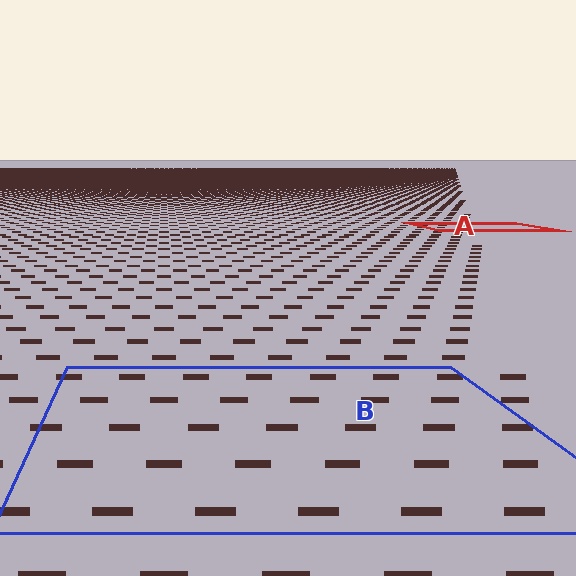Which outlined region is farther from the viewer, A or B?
Region A is farther from the viewer — the texture elements inside it appear smaller and more densely packed.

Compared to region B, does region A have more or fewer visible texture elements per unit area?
Region A has more texture elements per unit area — they are packed more densely because it is farther away.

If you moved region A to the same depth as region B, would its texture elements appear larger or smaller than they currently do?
They would appear larger. At a closer depth, the same texture elements are projected at a bigger on-screen size.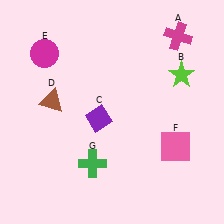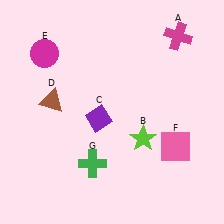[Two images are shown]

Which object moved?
The lime star (B) moved down.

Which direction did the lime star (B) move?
The lime star (B) moved down.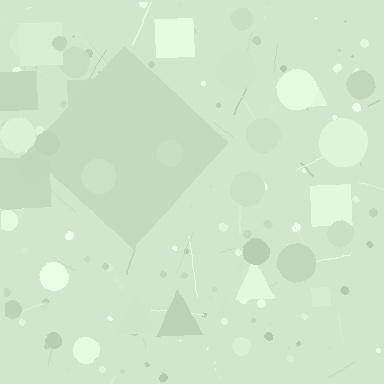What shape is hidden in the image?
A diamond is hidden in the image.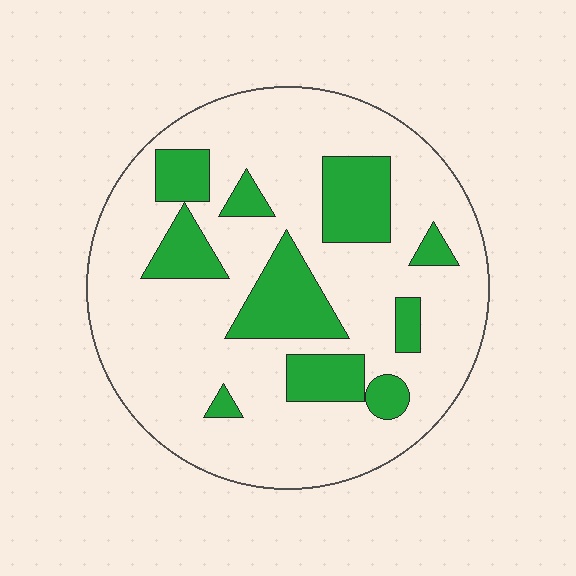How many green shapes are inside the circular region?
10.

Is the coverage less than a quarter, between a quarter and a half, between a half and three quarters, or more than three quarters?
Less than a quarter.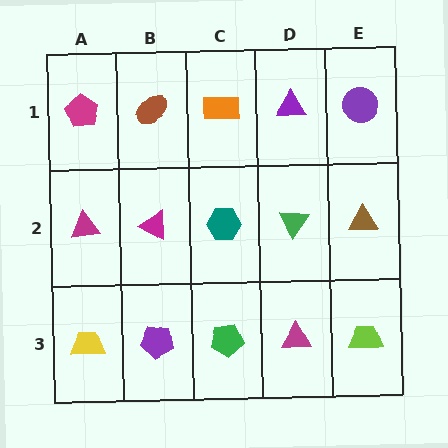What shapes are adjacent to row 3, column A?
A magenta triangle (row 2, column A), a purple pentagon (row 3, column B).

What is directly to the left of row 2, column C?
A magenta triangle.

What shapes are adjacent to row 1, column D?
A green triangle (row 2, column D), an orange rectangle (row 1, column C), a purple circle (row 1, column E).